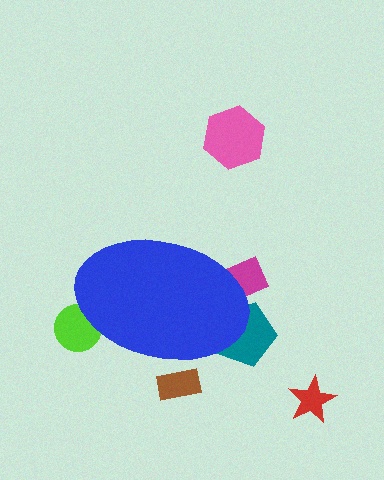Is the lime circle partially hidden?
Yes, the lime circle is partially hidden behind the blue ellipse.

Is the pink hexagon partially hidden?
No, the pink hexagon is fully visible.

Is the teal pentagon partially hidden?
Yes, the teal pentagon is partially hidden behind the blue ellipse.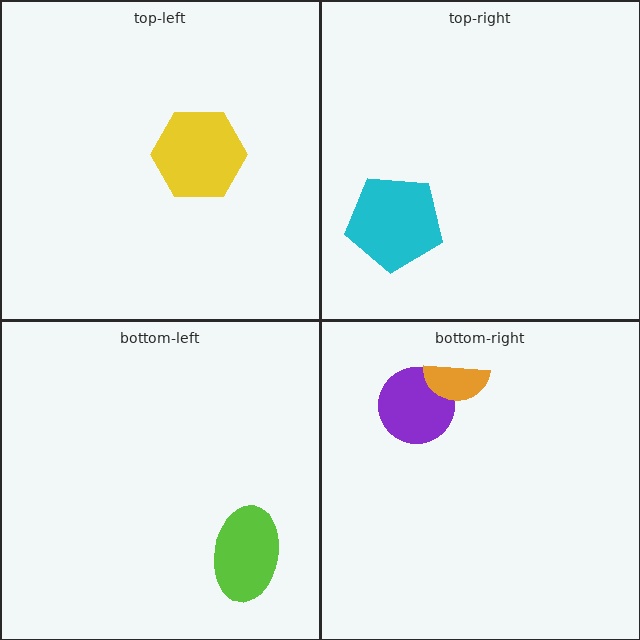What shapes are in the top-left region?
The yellow hexagon.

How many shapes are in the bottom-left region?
1.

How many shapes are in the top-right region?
1.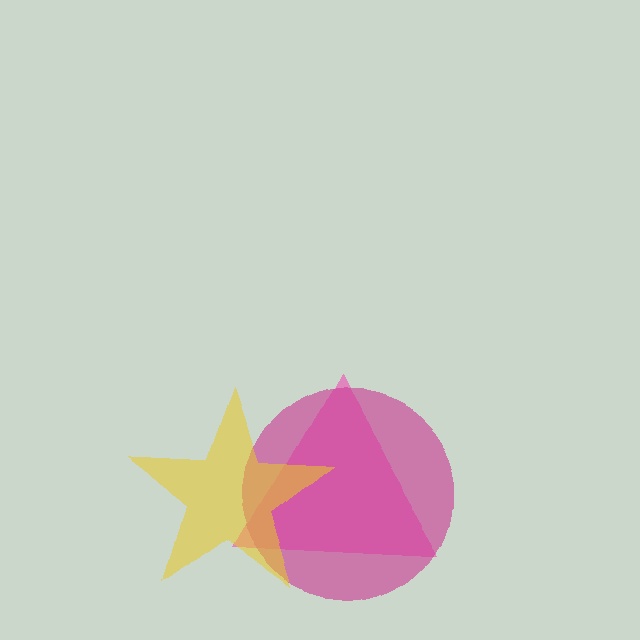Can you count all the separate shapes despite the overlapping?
Yes, there are 3 separate shapes.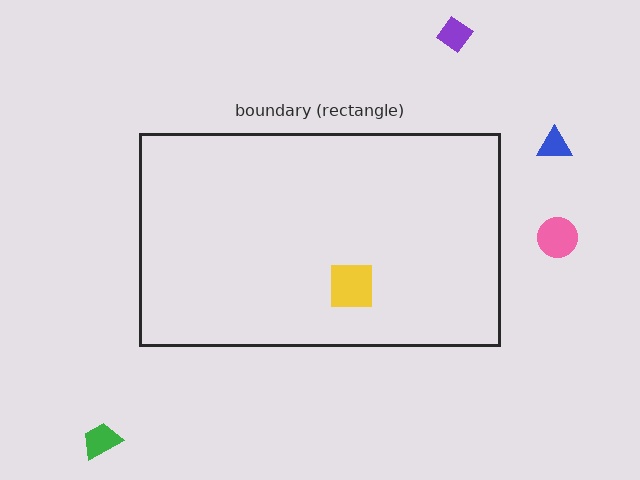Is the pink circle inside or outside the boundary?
Outside.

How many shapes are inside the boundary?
1 inside, 4 outside.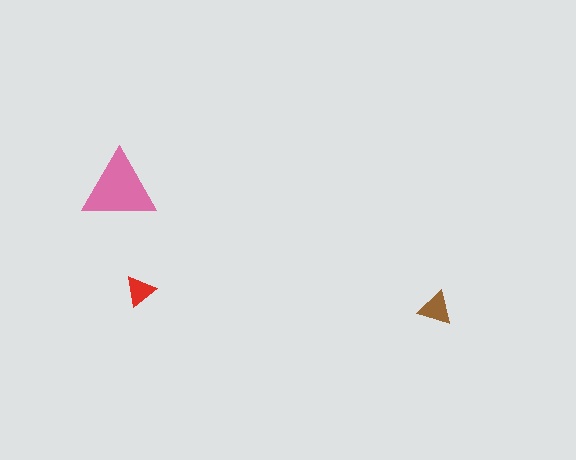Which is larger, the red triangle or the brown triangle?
The brown one.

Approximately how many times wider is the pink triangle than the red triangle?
About 2.5 times wider.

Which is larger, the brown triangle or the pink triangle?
The pink one.